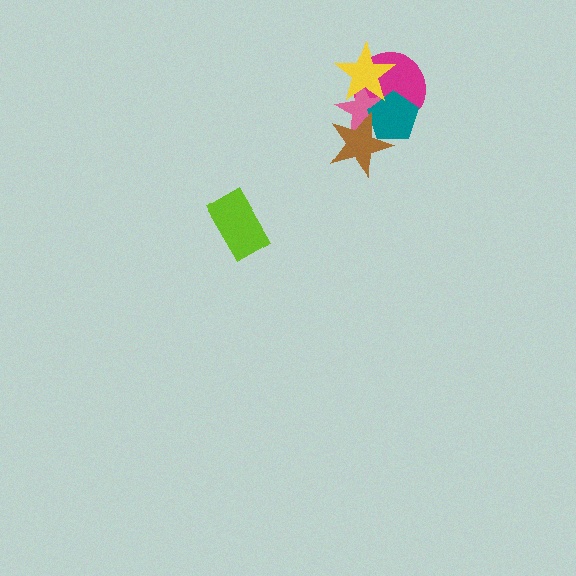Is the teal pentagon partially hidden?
Yes, it is partially covered by another shape.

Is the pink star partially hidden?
Yes, it is partially covered by another shape.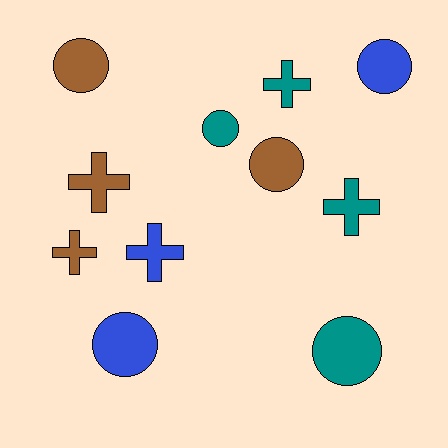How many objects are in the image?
There are 11 objects.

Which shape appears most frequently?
Circle, with 6 objects.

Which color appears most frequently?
Teal, with 4 objects.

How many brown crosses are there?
There are 2 brown crosses.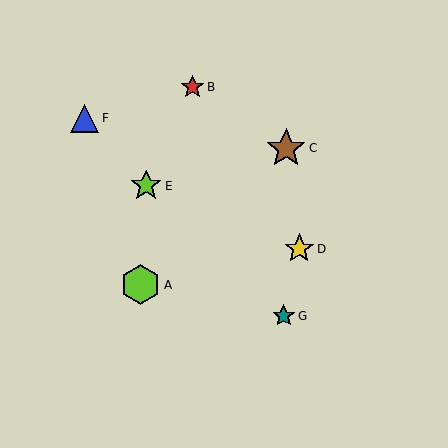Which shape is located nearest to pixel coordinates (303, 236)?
The yellow star (labeled D) at (299, 249) is nearest to that location.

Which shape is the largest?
The lime hexagon (labeled A) is the largest.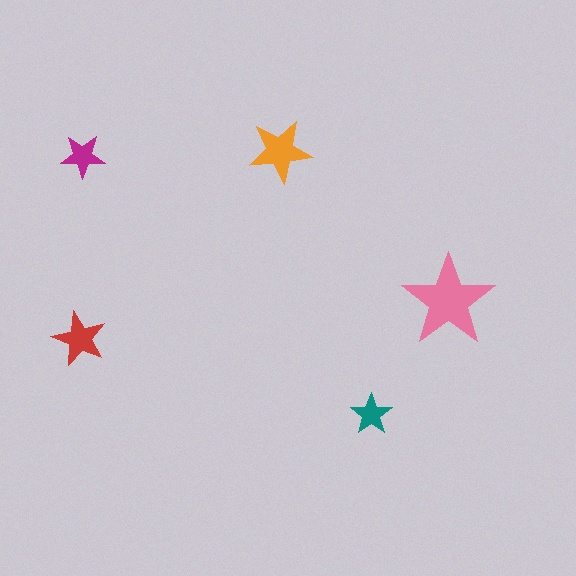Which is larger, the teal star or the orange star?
The orange one.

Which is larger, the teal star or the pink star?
The pink one.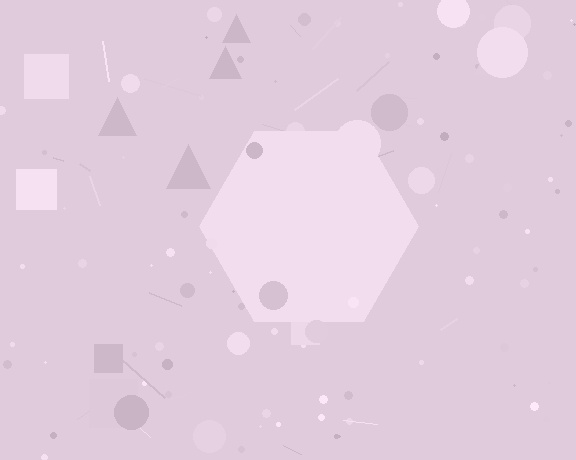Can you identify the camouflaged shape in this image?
The camouflaged shape is a hexagon.